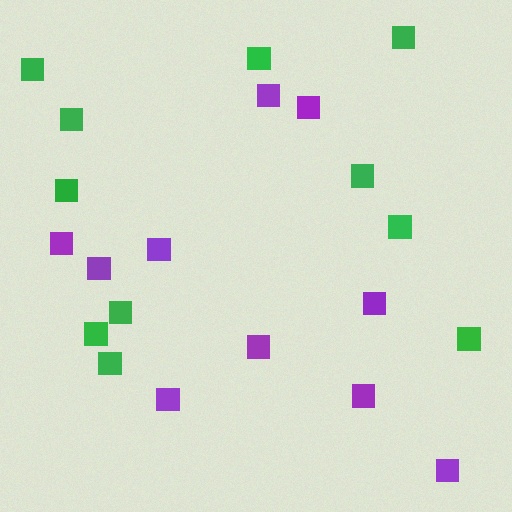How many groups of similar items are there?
There are 2 groups: one group of purple squares (10) and one group of green squares (11).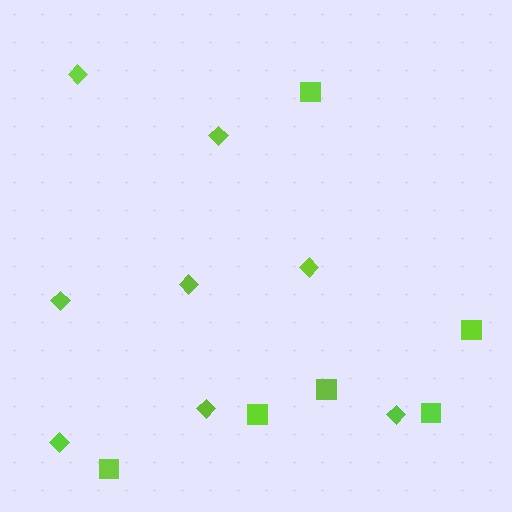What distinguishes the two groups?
There are 2 groups: one group of squares (6) and one group of diamonds (8).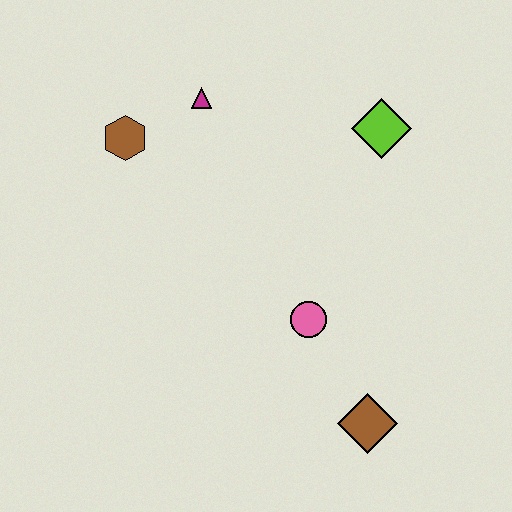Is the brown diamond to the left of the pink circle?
No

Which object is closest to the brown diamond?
The pink circle is closest to the brown diamond.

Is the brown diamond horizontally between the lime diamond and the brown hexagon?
Yes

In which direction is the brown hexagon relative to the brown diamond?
The brown hexagon is above the brown diamond.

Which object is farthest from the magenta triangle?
The brown diamond is farthest from the magenta triangle.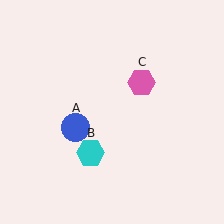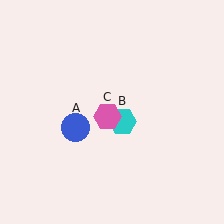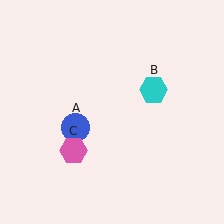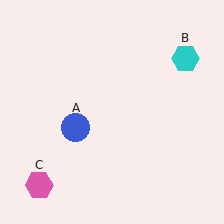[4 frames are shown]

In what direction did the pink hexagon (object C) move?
The pink hexagon (object C) moved down and to the left.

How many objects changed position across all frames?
2 objects changed position: cyan hexagon (object B), pink hexagon (object C).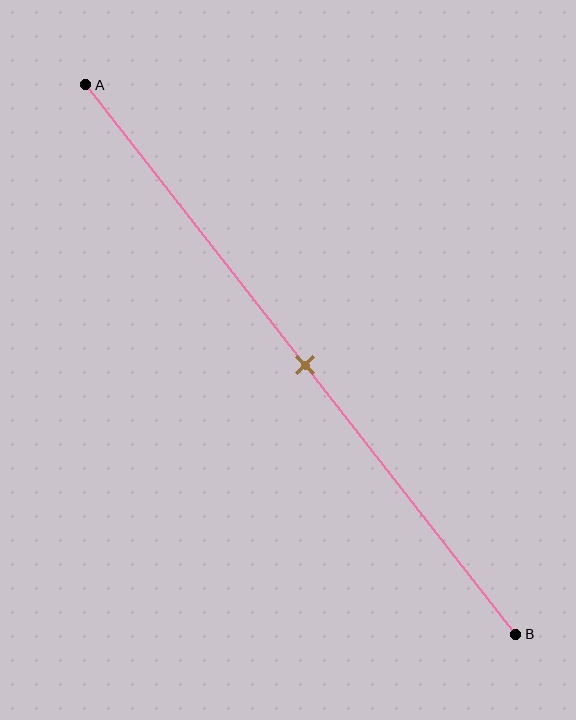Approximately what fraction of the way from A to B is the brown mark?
The brown mark is approximately 50% of the way from A to B.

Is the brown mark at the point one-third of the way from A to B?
No, the mark is at about 50% from A, not at the 33% one-third point.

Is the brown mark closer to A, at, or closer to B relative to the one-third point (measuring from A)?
The brown mark is closer to point B than the one-third point of segment AB.